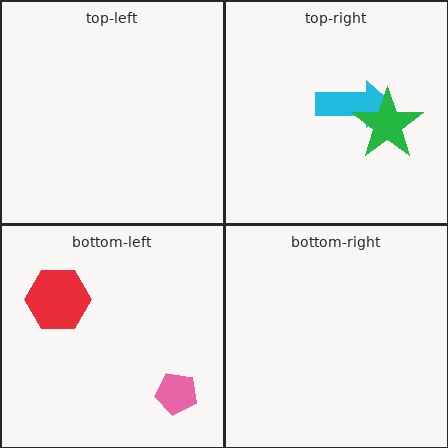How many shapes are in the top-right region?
2.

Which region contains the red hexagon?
The bottom-left region.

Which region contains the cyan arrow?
The top-right region.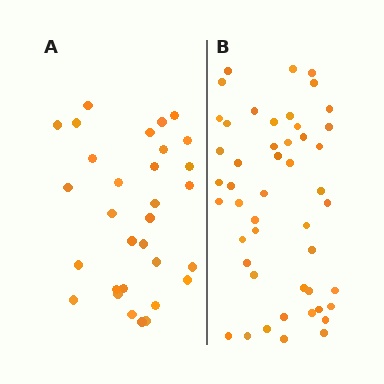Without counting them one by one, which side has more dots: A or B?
Region B (the right region) has more dots.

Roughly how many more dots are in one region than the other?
Region B has approximately 15 more dots than region A.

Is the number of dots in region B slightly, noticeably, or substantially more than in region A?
Region B has substantially more. The ratio is roughly 1.5 to 1.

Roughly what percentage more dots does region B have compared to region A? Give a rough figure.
About 55% more.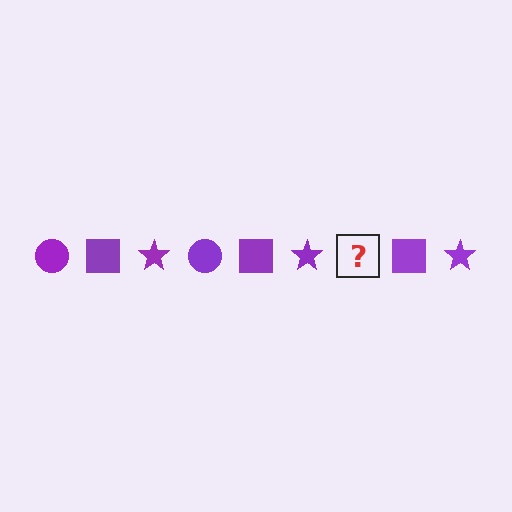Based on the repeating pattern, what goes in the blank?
The blank should be a purple circle.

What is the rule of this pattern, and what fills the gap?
The rule is that the pattern cycles through circle, square, star shapes in purple. The gap should be filled with a purple circle.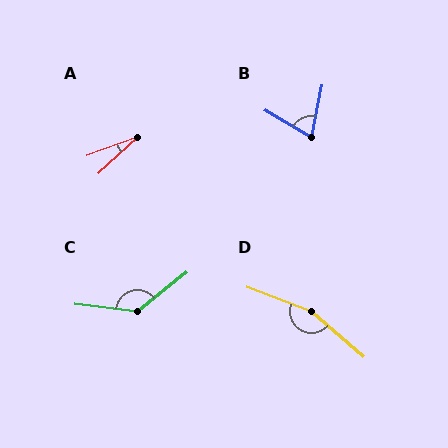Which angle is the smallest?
A, at approximately 23 degrees.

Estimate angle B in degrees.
Approximately 70 degrees.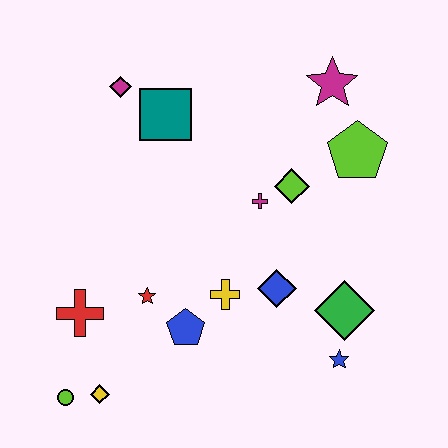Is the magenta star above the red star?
Yes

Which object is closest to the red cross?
The red star is closest to the red cross.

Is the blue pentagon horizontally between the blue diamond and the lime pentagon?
No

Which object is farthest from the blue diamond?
The magenta diamond is farthest from the blue diamond.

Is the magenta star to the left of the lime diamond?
No